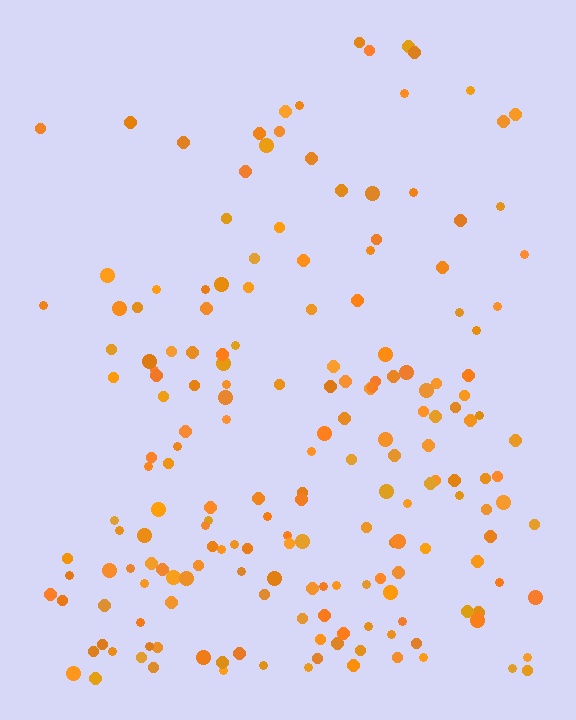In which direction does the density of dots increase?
From top to bottom, with the bottom side densest.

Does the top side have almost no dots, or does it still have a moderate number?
Still a moderate number, just noticeably fewer than the bottom.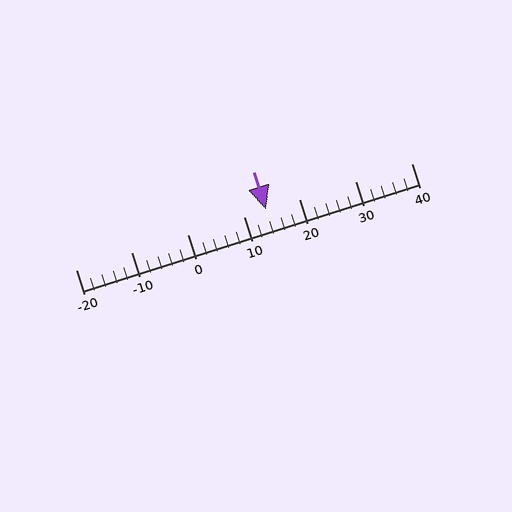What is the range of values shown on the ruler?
The ruler shows values from -20 to 40.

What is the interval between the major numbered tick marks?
The major tick marks are spaced 10 units apart.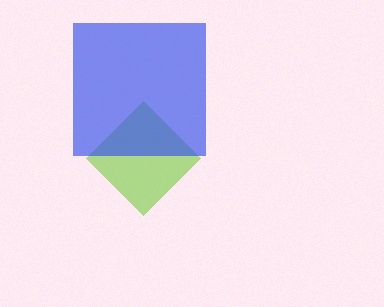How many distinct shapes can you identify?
There are 2 distinct shapes: a lime diamond, a blue square.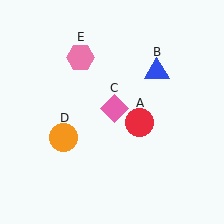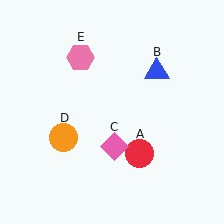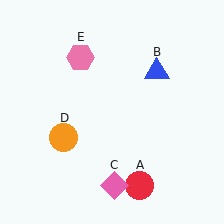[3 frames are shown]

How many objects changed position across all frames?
2 objects changed position: red circle (object A), pink diamond (object C).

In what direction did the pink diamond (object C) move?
The pink diamond (object C) moved down.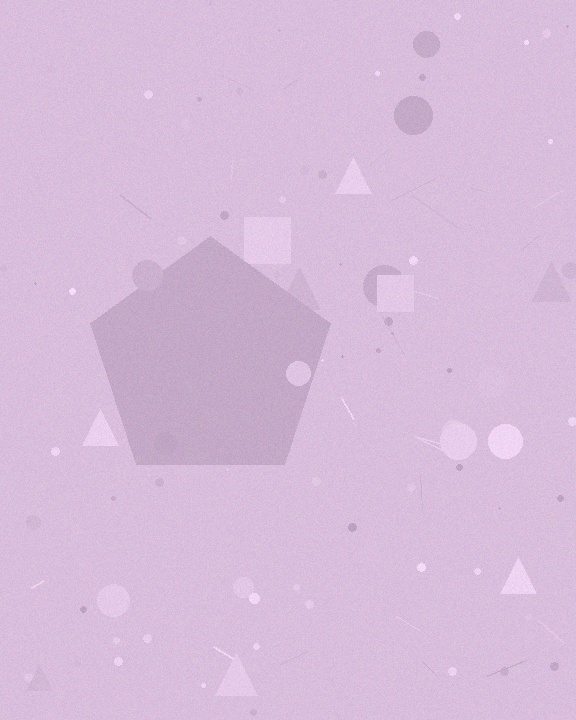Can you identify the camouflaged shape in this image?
The camouflaged shape is a pentagon.